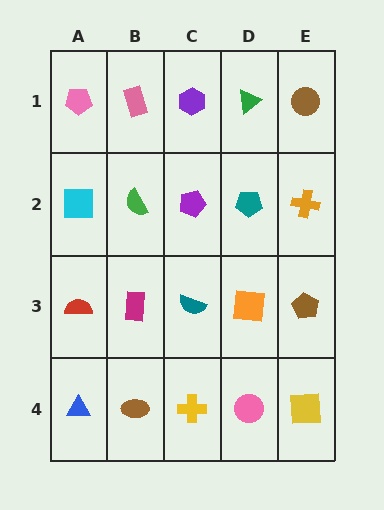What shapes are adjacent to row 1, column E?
An orange cross (row 2, column E), a green triangle (row 1, column D).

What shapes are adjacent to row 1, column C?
A purple pentagon (row 2, column C), a pink rectangle (row 1, column B), a green triangle (row 1, column D).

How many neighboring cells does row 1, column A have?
2.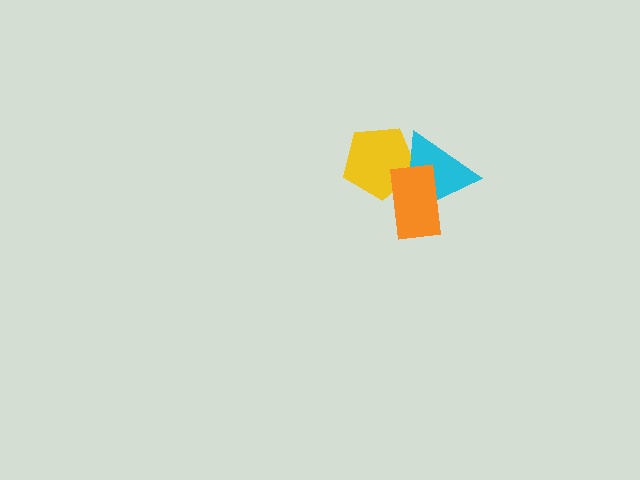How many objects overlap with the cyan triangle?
2 objects overlap with the cyan triangle.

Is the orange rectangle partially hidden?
No, no other shape covers it.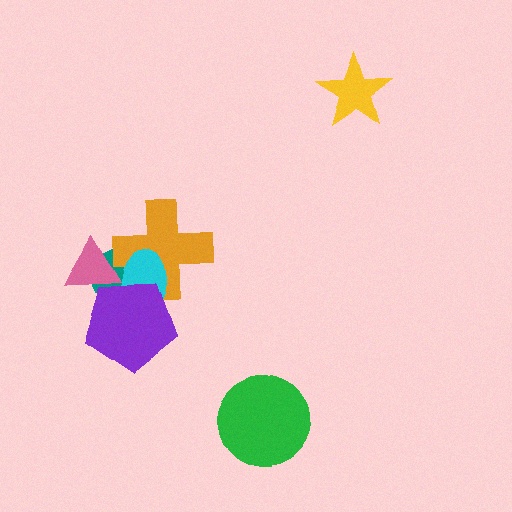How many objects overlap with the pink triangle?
4 objects overlap with the pink triangle.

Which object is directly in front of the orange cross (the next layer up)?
The cyan ellipse is directly in front of the orange cross.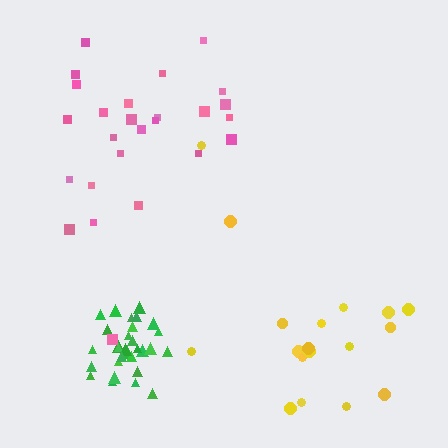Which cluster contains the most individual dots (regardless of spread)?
Green (30).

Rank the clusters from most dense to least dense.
green, pink, yellow.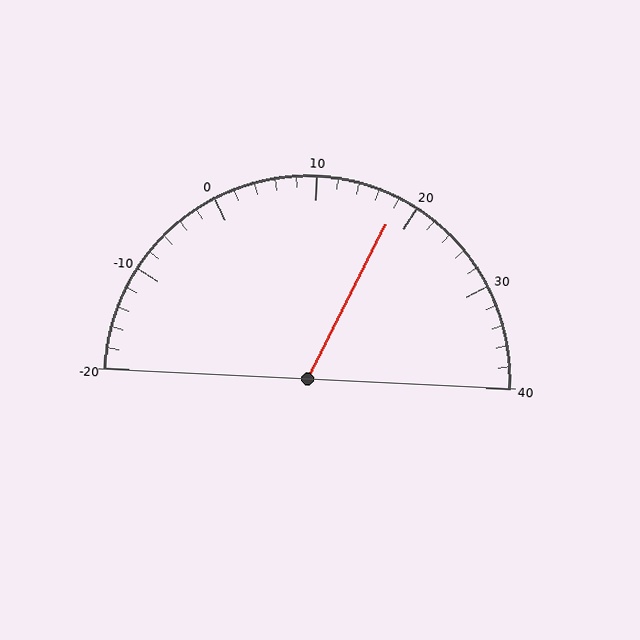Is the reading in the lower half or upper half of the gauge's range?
The reading is in the upper half of the range (-20 to 40).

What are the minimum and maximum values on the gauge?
The gauge ranges from -20 to 40.